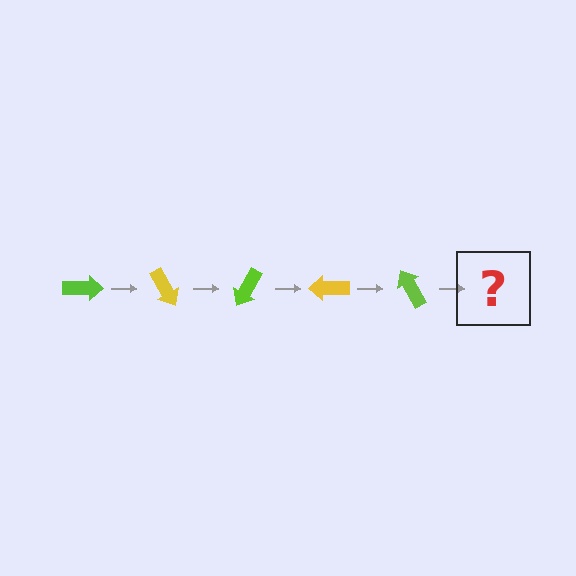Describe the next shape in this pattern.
It should be a yellow arrow, rotated 300 degrees from the start.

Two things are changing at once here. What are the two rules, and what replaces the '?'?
The two rules are that it rotates 60 degrees each step and the color cycles through lime and yellow. The '?' should be a yellow arrow, rotated 300 degrees from the start.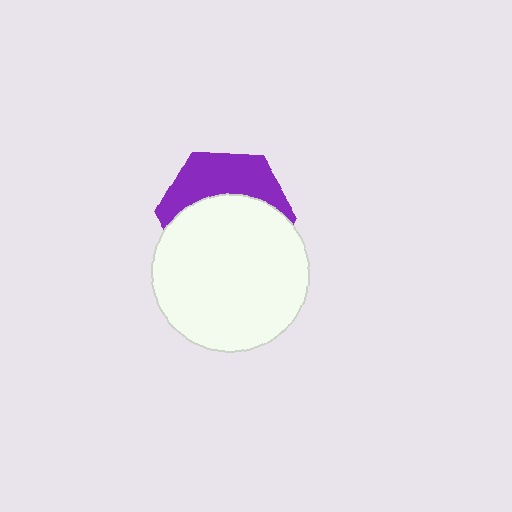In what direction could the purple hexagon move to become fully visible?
The purple hexagon could move up. That would shift it out from behind the white circle entirely.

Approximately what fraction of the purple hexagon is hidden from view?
Roughly 61% of the purple hexagon is hidden behind the white circle.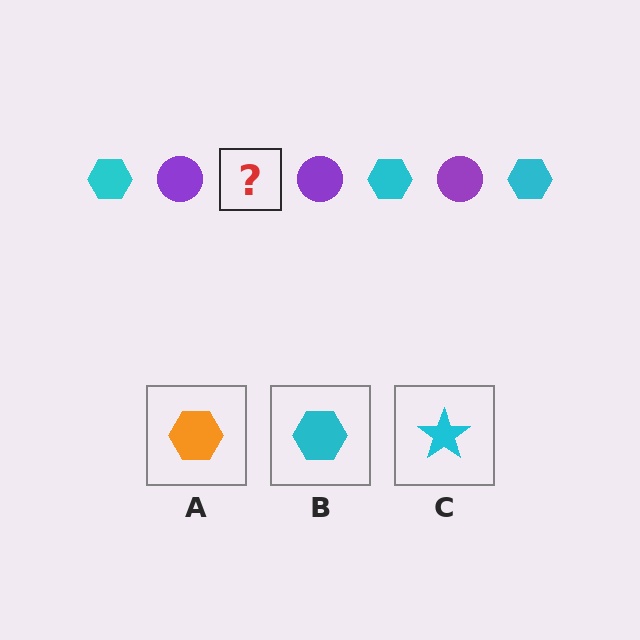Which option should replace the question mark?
Option B.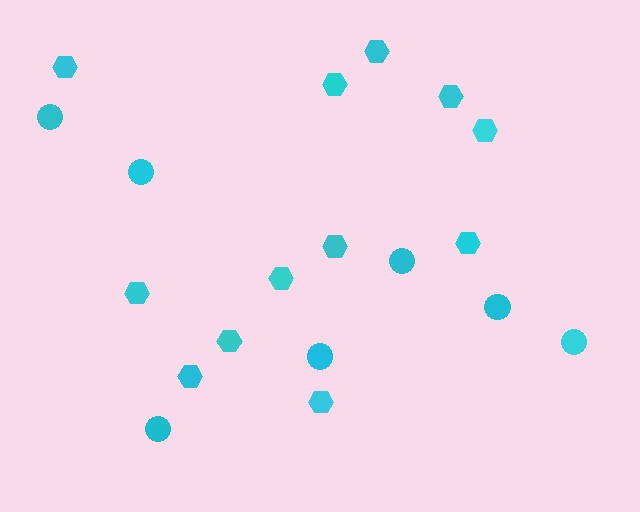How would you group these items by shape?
There are 2 groups: one group of hexagons (12) and one group of circles (7).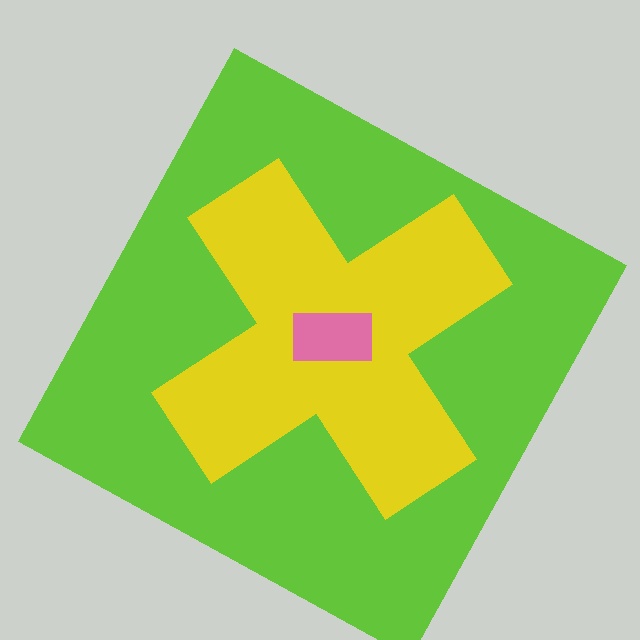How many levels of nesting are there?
3.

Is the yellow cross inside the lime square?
Yes.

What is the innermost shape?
The pink rectangle.